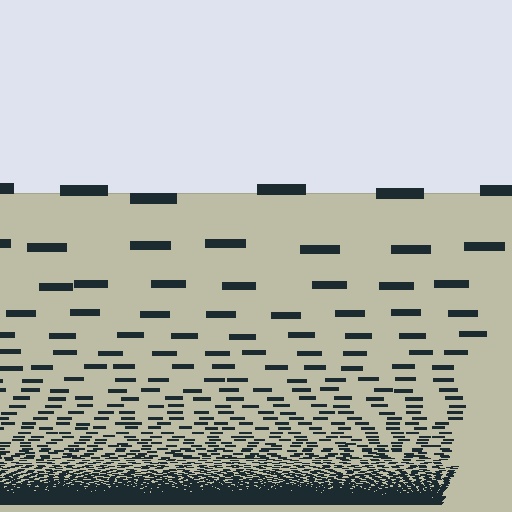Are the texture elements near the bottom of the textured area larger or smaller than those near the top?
Smaller. The gradient is inverted — elements near the bottom are smaller and denser.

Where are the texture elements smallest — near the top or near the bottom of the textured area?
Near the bottom.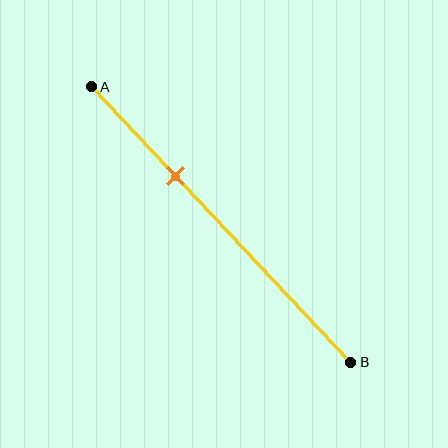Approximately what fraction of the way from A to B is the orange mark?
The orange mark is approximately 35% of the way from A to B.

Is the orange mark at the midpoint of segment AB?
No, the mark is at about 35% from A, not at the 50% midpoint.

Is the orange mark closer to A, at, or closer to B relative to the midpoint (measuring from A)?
The orange mark is closer to point A than the midpoint of segment AB.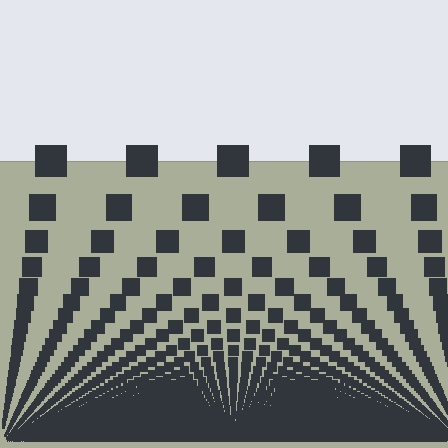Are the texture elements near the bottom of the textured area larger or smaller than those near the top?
Smaller. The gradient is inverted — elements near the bottom are smaller and denser.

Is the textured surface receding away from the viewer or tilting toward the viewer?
The surface appears to tilt toward the viewer. Texture elements get larger and sparser toward the top.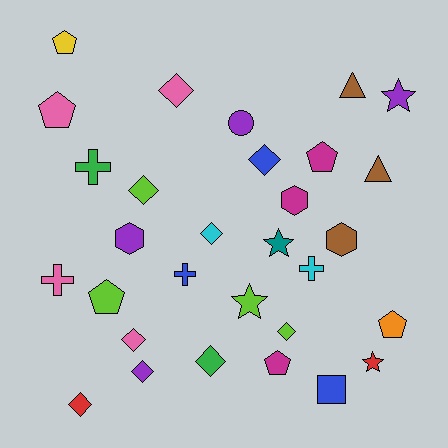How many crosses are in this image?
There are 4 crosses.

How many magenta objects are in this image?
There are 3 magenta objects.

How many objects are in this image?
There are 30 objects.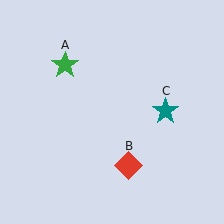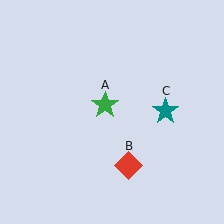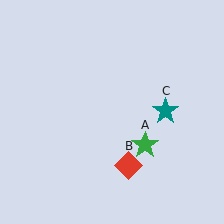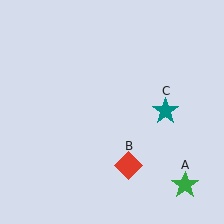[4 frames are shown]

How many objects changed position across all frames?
1 object changed position: green star (object A).